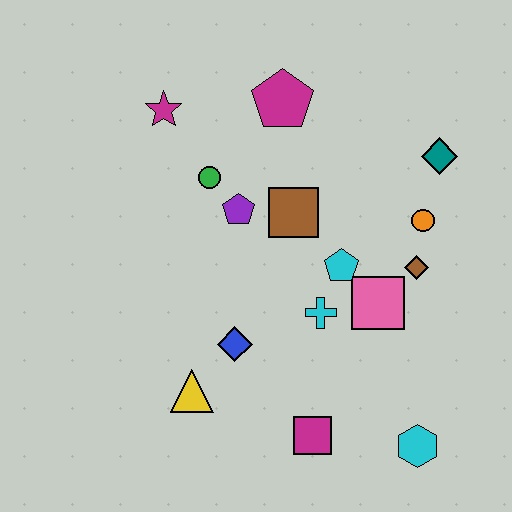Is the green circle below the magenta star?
Yes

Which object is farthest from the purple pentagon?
The cyan hexagon is farthest from the purple pentagon.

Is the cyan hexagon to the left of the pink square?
No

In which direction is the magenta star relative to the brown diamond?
The magenta star is to the left of the brown diamond.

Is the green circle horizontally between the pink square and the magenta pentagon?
No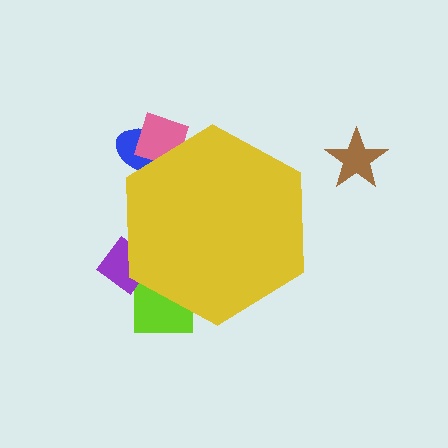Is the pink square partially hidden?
Yes, the pink square is partially hidden behind the yellow hexagon.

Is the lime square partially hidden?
Yes, the lime square is partially hidden behind the yellow hexagon.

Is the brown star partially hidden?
No, the brown star is fully visible.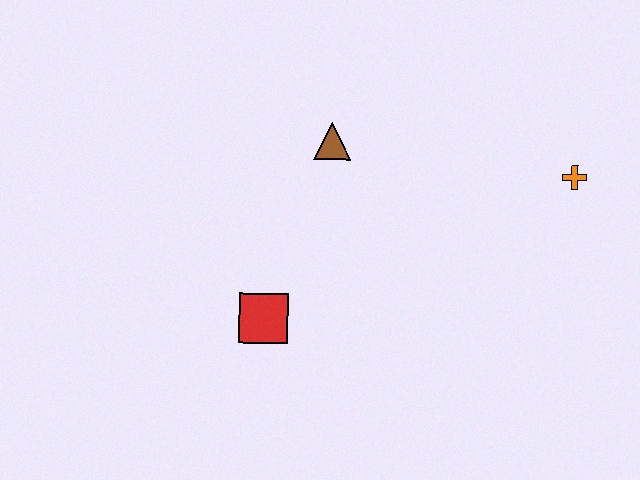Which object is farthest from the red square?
The orange cross is farthest from the red square.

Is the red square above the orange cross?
No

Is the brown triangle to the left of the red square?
No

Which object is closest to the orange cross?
The brown triangle is closest to the orange cross.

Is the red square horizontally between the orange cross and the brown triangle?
No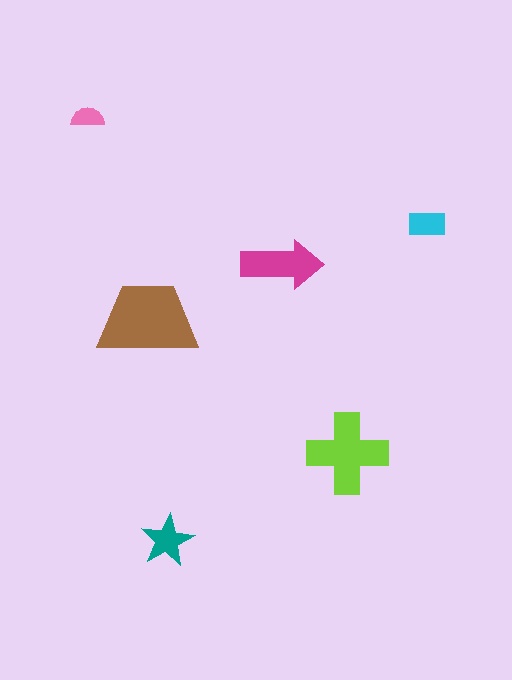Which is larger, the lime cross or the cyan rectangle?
The lime cross.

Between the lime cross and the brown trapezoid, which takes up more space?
The brown trapezoid.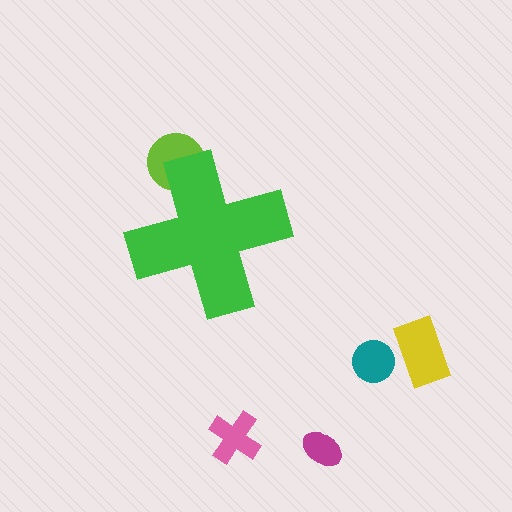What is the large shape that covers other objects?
A green cross.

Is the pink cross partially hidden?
No, the pink cross is fully visible.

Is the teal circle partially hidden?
No, the teal circle is fully visible.